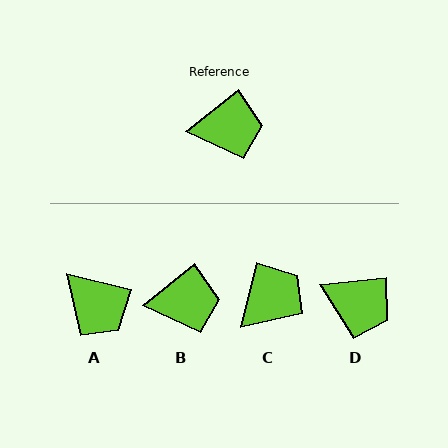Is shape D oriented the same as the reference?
No, it is off by about 33 degrees.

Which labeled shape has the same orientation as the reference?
B.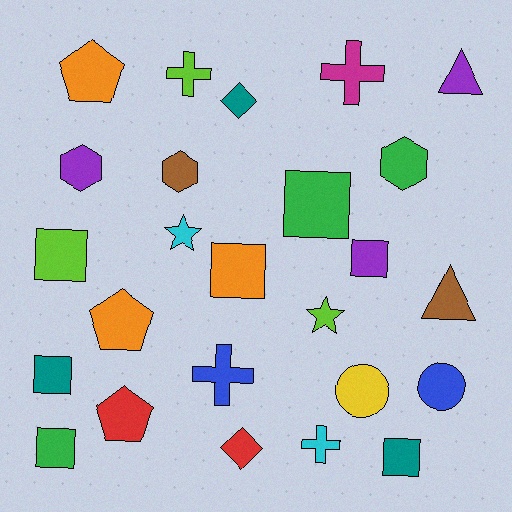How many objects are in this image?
There are 25 objects.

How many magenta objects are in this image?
There is 1 magenta object.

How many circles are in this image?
There are 2 circles.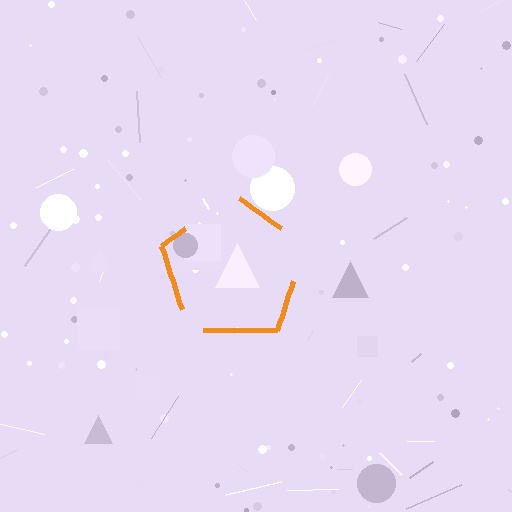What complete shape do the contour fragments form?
The contour fragments form a pentagon.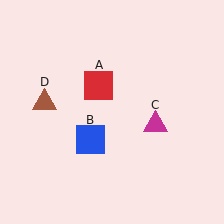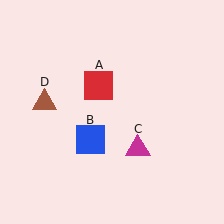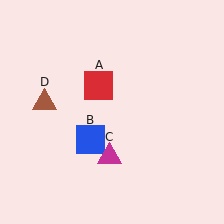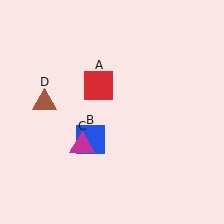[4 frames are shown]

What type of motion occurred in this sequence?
The magenta triangle (object C) rotated clockwise around the center of the scene.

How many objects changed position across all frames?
1 object changed position: magenta triangle (object C).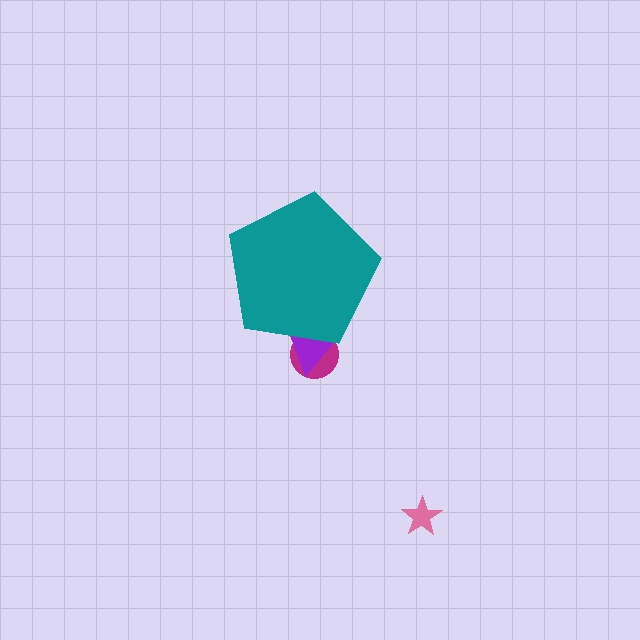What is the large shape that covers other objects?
A teal pentagon.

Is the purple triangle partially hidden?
Yes, the purple triangle is partially hidden behind the teal pentagon.